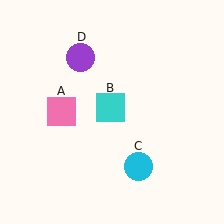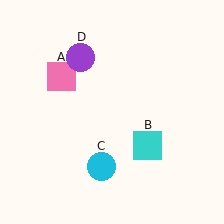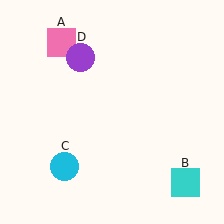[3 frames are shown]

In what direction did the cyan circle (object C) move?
The cyan circle (object C) moved left.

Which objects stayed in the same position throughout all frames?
Purple circle (object D) remained stationary.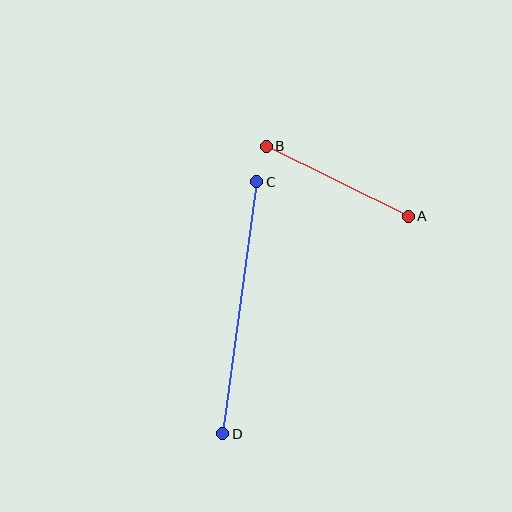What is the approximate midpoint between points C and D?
The midpoint is at approximately (240, 308) pixels.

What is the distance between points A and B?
The distance is approximately 159 pixels.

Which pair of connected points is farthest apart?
Points C and D are farthest apart.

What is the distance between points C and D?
The distance is approximately 255 pixels.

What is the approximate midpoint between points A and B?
The midpoint is at approximately (337, 181) pixels.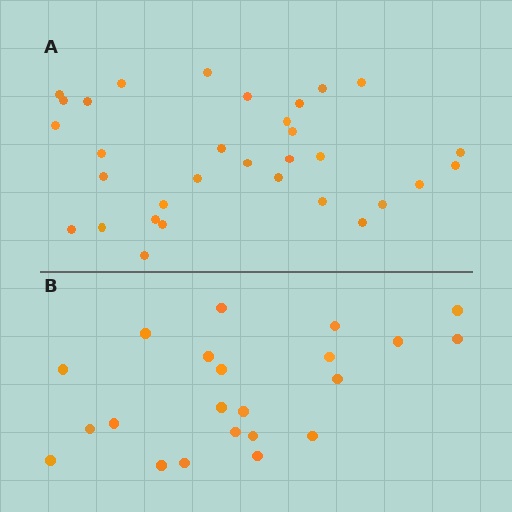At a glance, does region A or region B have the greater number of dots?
Region A (the top region) has more dots.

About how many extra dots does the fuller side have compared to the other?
Region A has roughly 10 or so more dots than region B.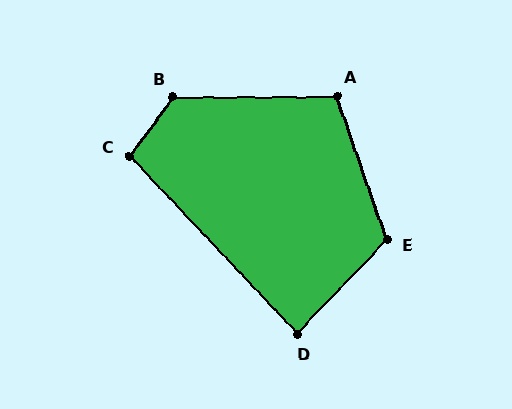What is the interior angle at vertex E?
Approximately 117 degrees (obtuse).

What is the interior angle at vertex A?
Approximately 109 degrees (obtuse).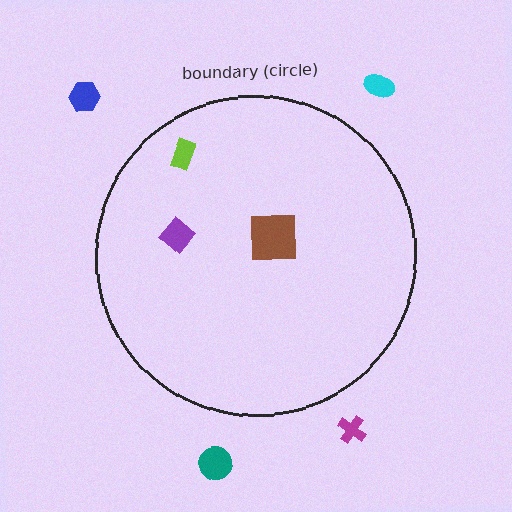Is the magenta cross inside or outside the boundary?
Outside.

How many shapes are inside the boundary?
3 inside, 4 outside.